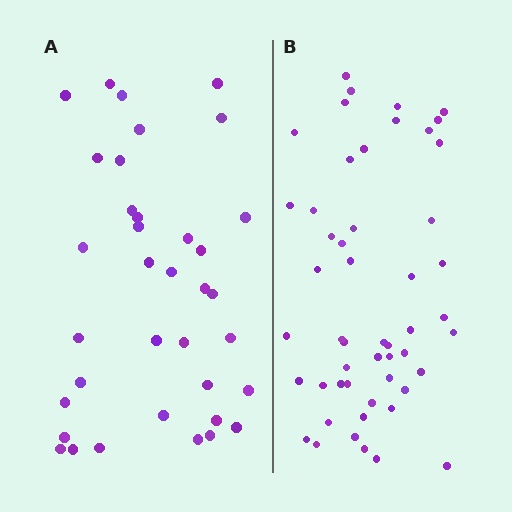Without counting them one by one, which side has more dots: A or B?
Region B (the right region) has more dots.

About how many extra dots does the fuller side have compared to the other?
Region B has approximately 15 more dots than region A.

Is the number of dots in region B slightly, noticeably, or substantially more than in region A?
Region B has noticeably more, but not dramatically so. The ratio is roughly 1.4 to 1.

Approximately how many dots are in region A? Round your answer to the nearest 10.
About 40 dots. (The exact count is 36, which rounds to 40.)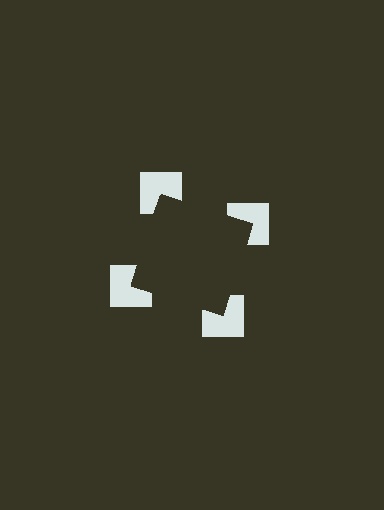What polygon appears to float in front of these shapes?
An illusory square — its edges are inferred from the aligned wedge cuts in the notched squares, not physically drawn.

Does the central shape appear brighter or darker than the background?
It typically appears slightly darker than the background, even though no actual brightness change is drawn.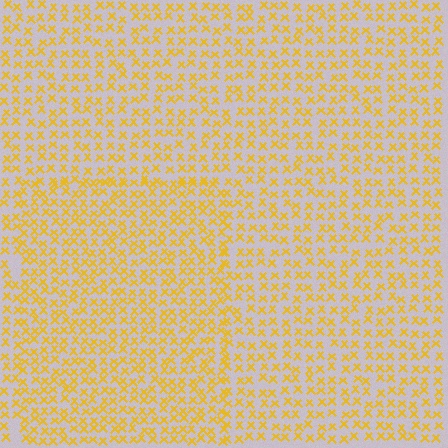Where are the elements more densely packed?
The elements are more densely packed inside the rectangle boundary.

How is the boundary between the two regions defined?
The boundary is defined by a change in element density (approximately 1.4x ratio). All elements are the same color, size, and shape.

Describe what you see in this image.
The image contains small yellow elements arranged at two different densities. A rectangle-shaped region is visible where the elements are more densely packed than the surrounding area.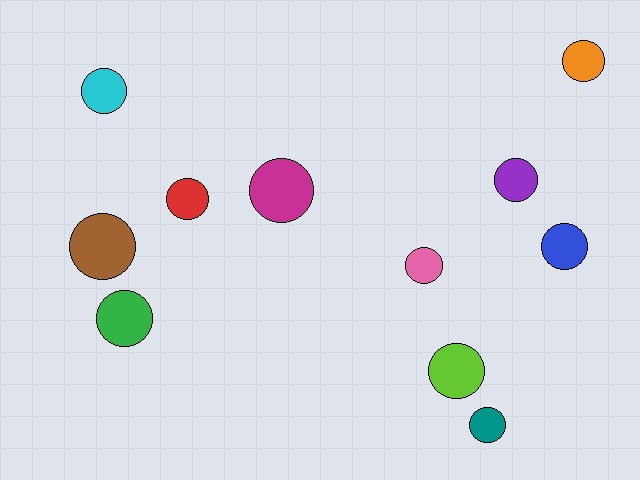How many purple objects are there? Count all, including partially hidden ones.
There is 1 purple object.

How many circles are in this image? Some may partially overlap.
There are 11 circles.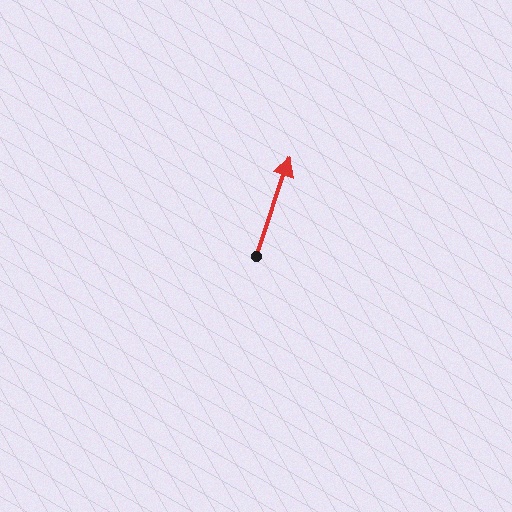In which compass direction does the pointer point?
North.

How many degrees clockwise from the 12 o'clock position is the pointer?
Approximately 19 degrees.